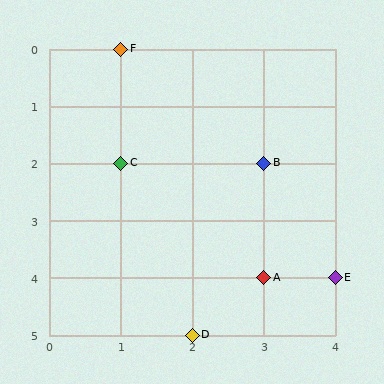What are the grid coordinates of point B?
Point B is at grid coordinates (3, 2).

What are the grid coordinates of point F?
Point F is at grid coordinates (1, 0).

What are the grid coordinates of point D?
Point D is at grid coordinates (2, 5).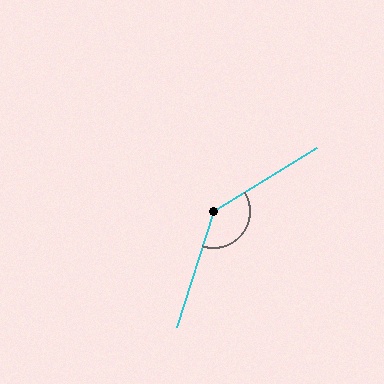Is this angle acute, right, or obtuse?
It is obtuse.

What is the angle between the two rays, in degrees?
Approximately 139 degrees.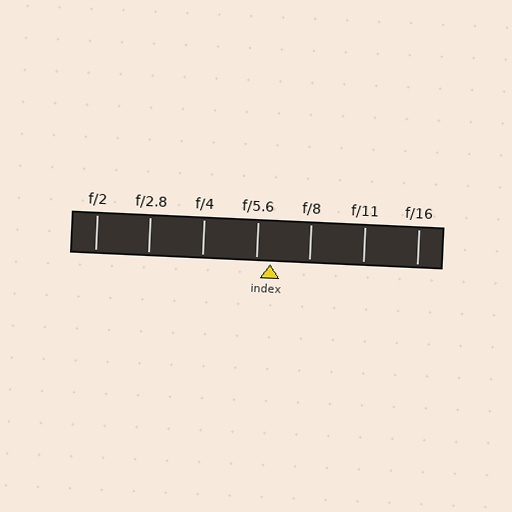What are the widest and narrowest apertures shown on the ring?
The widest aperture shown is f/2 and the narrowest is f/16.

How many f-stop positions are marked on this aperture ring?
There are 7 f-stop positions marked.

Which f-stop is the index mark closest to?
The index mark is closest to f/5.6.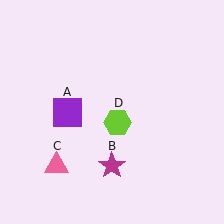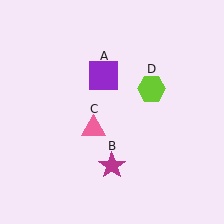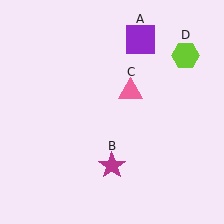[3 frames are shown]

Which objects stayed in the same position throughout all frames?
Magenta star (object B) remained stationary.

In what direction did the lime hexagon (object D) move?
The lime hexagon (object D) moved up and to the right.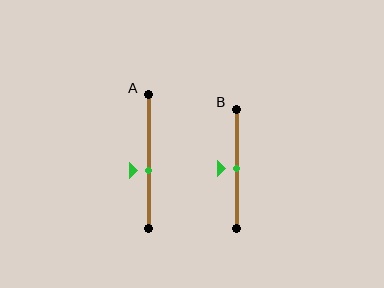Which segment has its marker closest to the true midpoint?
Segment B has its marker closest to the true midpoint.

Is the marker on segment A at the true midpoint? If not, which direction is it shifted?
No, the marker on segment A is shifted downward by about 7% of the segment length.